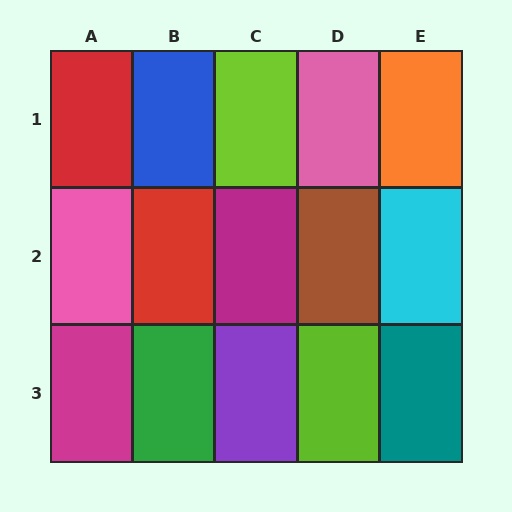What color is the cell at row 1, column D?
Pink.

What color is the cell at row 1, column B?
Blue.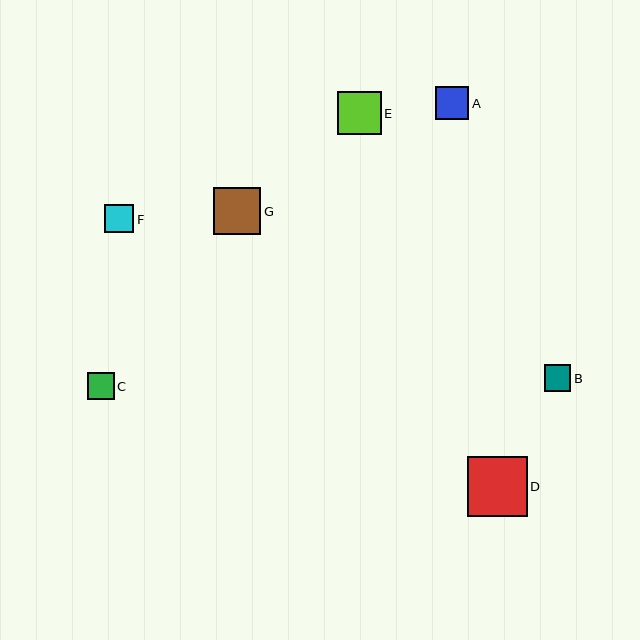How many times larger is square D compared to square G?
Square D is approximately 1.3 times the size of square G.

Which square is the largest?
Square D is the largest with a size of approximately 60 pixels.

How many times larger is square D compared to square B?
Square D is approximately 2.2 times the size of square B.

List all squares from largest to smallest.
From largest to smallest: D, G, E, A, F, C, B.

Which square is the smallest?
Square B is the smallest with a size of approximately 27 pixels.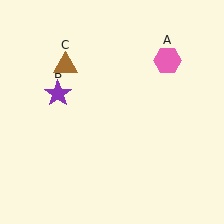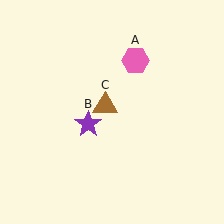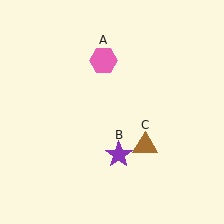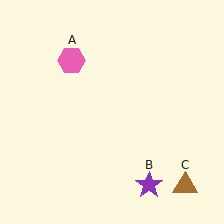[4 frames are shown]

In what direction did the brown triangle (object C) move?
The brown triangle (object C) moved down and to the right.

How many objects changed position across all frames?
3 objects changed position: pink hexagon (object A), purple star (object B), brown triangle (object C).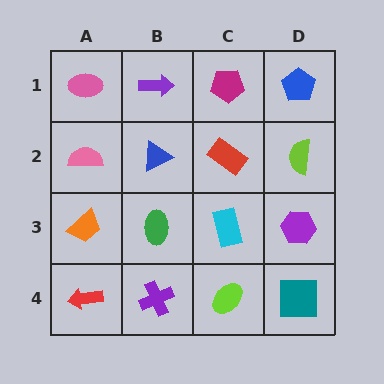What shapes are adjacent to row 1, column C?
A red rectangle (row 2, column C), a purple arrow (row 1, column B), a blue pentagon (row 1, column D).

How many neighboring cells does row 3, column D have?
3.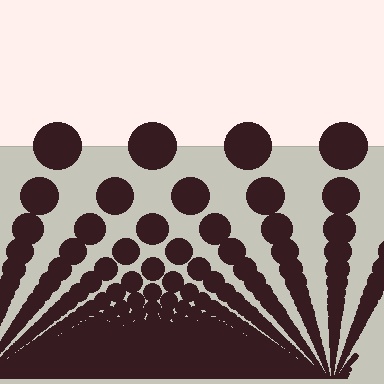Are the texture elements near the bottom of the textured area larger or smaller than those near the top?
Smaller. The gradient is inverted — elements near the bottom are smaller and denser.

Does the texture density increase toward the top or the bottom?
Density increases toward the bottom.